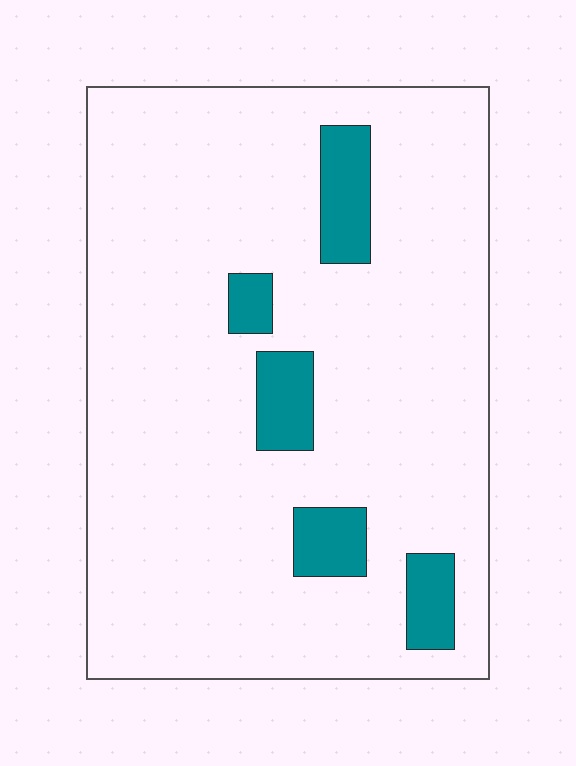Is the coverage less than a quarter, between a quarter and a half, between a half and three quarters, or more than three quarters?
Less than a quarter.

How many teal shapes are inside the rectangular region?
5.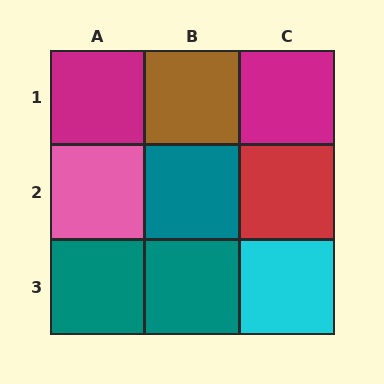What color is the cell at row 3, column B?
Teal.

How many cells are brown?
1 cell is brown.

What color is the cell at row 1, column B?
Brown.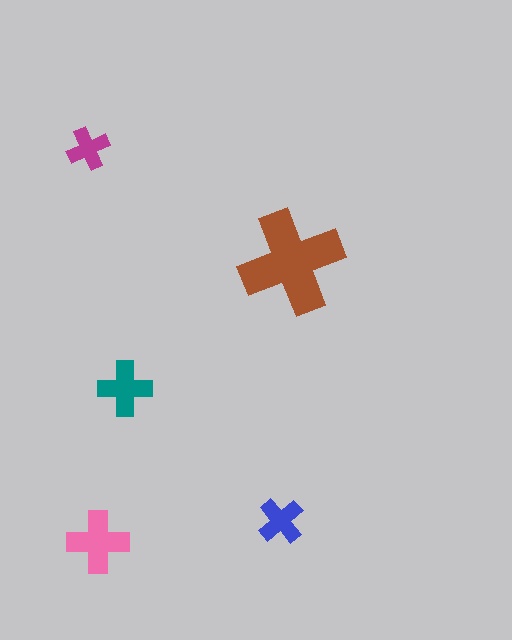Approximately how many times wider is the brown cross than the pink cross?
About 1.5 times wider.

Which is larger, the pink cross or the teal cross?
The pink one.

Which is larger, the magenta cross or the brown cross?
The brown one.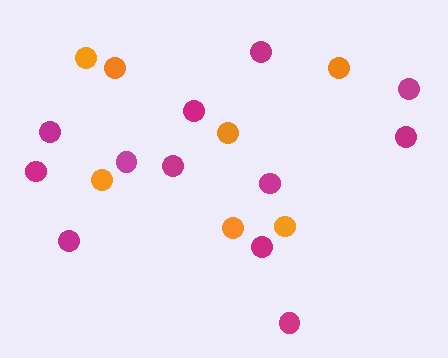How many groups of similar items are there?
There are 2 groups: one group of orange circles (7) and one group of magenta circles (12).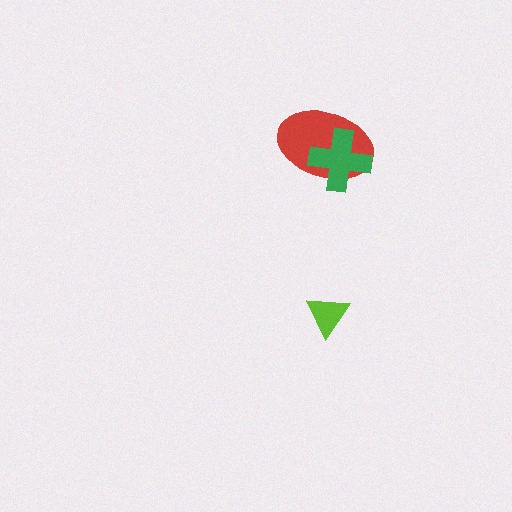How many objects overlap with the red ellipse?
1 object overlaps with the red ellipse.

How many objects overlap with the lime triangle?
0 objects overlap with the lime triangle.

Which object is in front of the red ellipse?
The green cross is in front of the red ellipse.